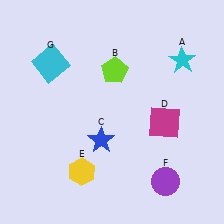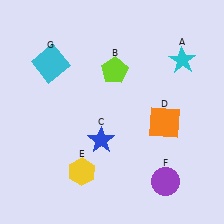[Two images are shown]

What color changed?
The square (D) changed from magenta in Image 1 to orange in Image 2.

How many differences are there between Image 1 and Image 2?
There is 1 difference between the two images.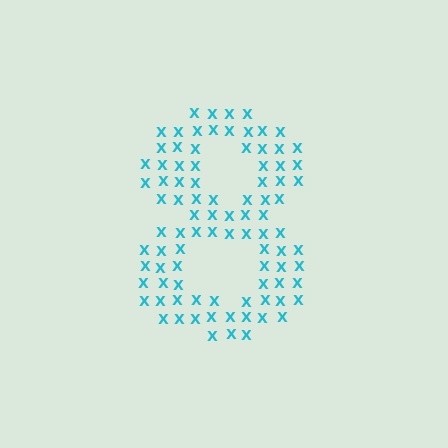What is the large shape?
The large shape is the digit 8.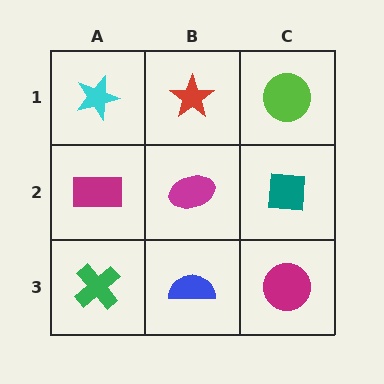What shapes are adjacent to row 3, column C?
A teal square (row 2, column C), a blue semicircle (row 3, column B).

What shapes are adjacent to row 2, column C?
A lime circle (row 1, column C), a magenta circle (row 3, column C), a magenta ellipse (row 2, column B).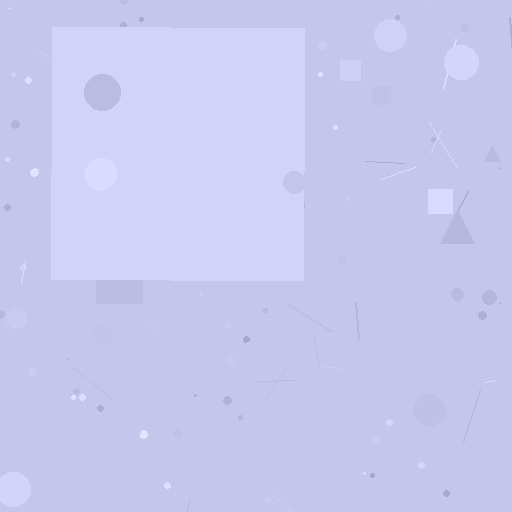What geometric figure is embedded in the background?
A square is embedded in the background.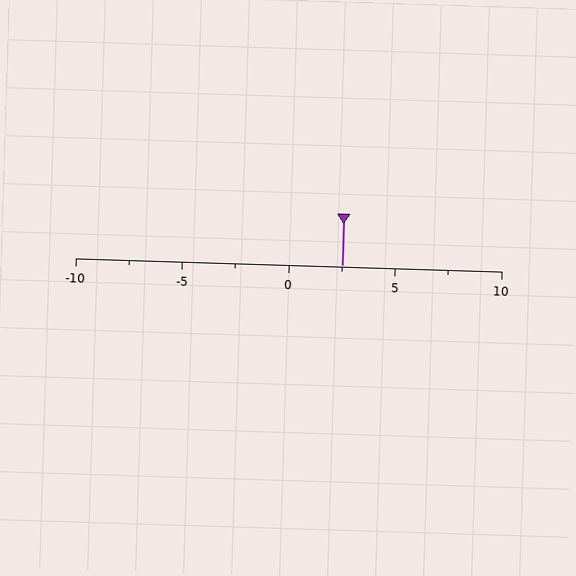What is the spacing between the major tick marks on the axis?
The major ticks are spaced 5 apart.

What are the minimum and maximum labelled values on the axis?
The axis runs from -10 to 10.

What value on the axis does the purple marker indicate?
The marker indicates approximately 2.5.